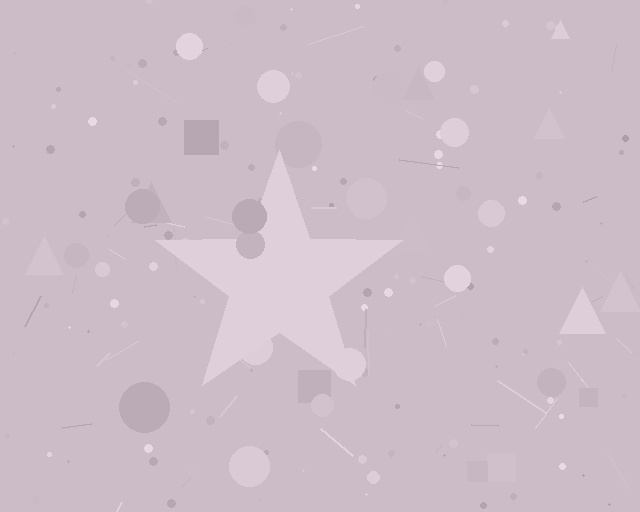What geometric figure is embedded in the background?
A star is embedded in the background.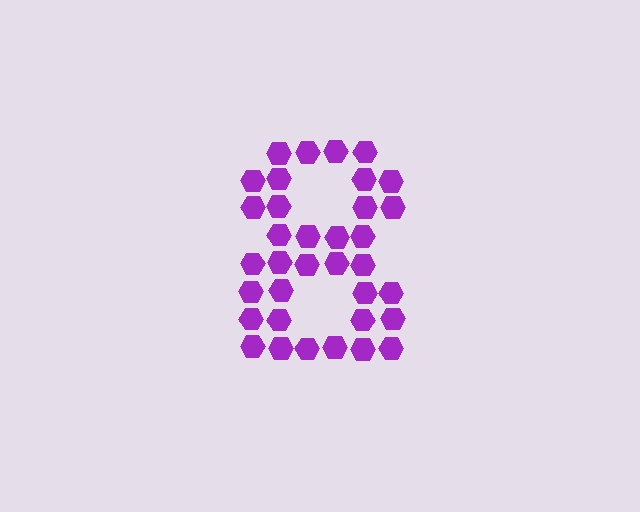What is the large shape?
The large shape is the digit 8.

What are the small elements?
The small elements are hexagons.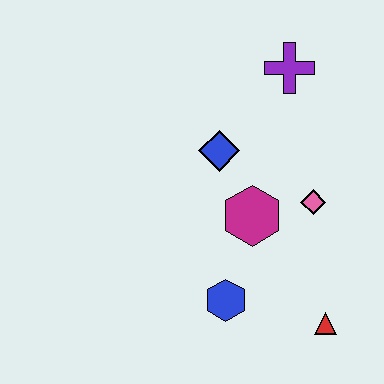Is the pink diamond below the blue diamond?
Yes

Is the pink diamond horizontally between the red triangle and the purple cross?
Yes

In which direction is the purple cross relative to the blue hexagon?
The purple cross is above the blue hexagon.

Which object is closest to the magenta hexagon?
The pink diamond is closest to the magenta hexagon.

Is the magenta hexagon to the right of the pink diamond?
No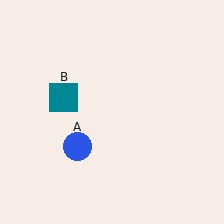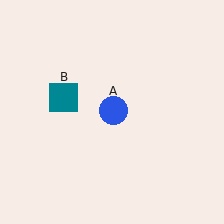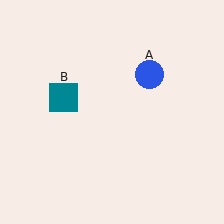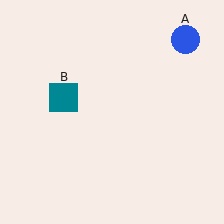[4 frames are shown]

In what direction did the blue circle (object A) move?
The blue circle (object A) moved up and to the right.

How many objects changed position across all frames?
1 object changed position: blue circle (object A).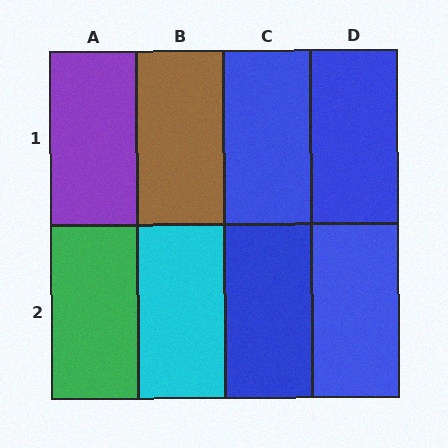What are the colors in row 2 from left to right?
Green, cyan, blue, blue.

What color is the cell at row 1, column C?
Blue.